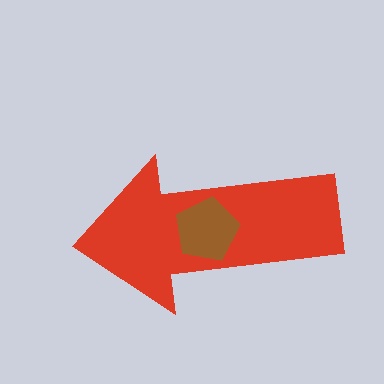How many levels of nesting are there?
2.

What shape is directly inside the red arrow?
The brown pentagon.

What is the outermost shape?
The red arrow.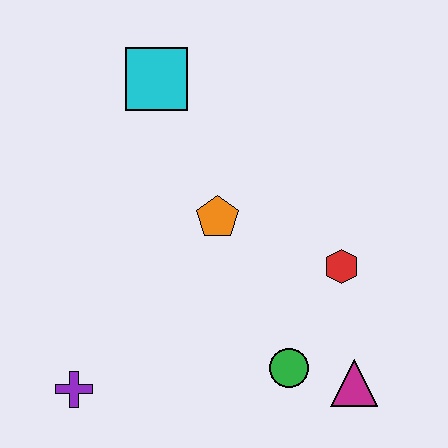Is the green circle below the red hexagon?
Yes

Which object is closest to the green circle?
The magenta triangle is closest to the green circle.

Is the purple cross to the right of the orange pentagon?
No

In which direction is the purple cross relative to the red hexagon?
The purple cross is to the left of the red hexagon.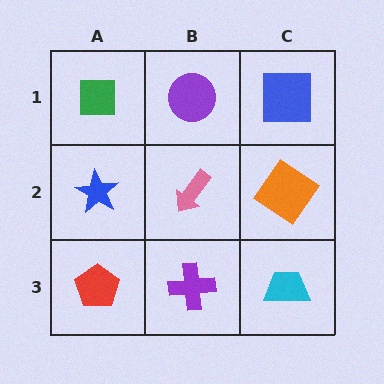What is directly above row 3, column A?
A blue star.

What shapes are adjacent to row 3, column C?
An orange diamond (row 2, column C), a purple cross (row 3, column B).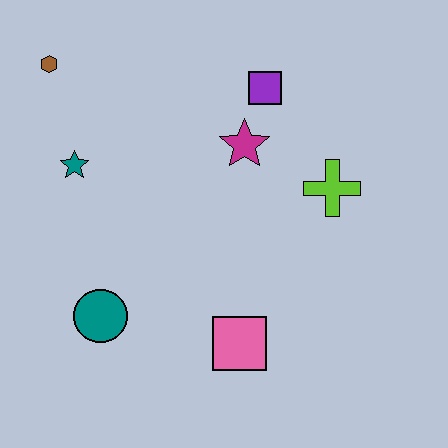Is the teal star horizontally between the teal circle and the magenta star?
No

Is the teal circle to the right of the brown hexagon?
Yes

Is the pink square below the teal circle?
Yes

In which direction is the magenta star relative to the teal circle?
The magenta star is above the teal circle.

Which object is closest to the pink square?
The teal circle is closest to the pink square.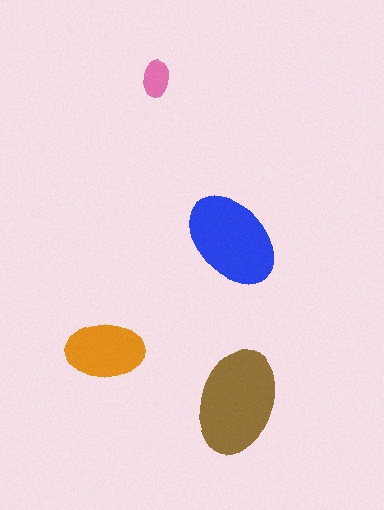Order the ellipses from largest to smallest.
the brown one, the blue one, the orange one, the pink one.